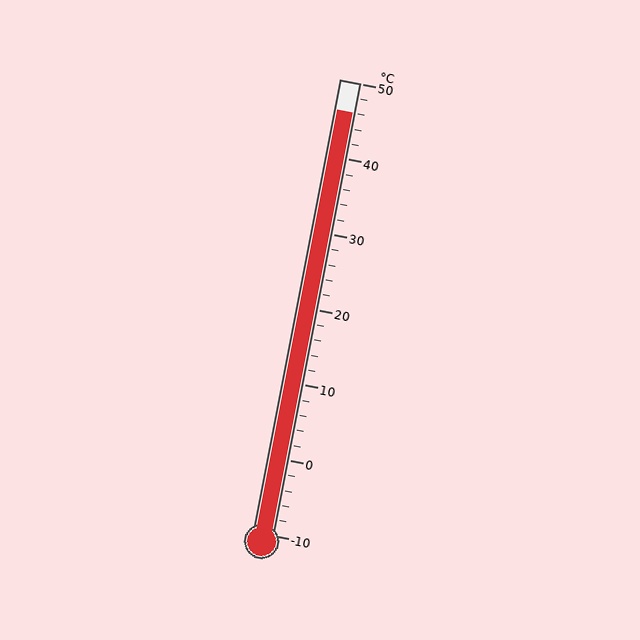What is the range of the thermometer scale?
The thermometer scale ranges from -10°C to 50°C.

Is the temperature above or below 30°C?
The temperature is above 30°C.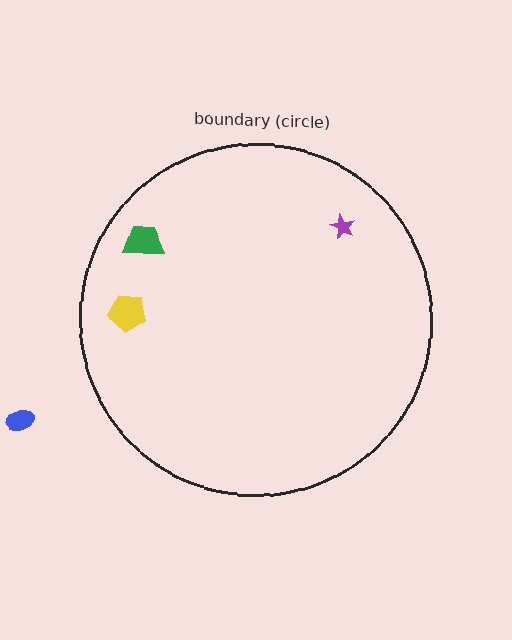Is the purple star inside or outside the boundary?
Inside.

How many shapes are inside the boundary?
3 inside, 1 outside.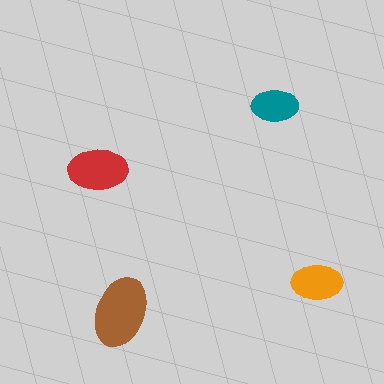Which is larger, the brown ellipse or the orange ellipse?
The brown one.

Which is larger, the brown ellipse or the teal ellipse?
The brown one.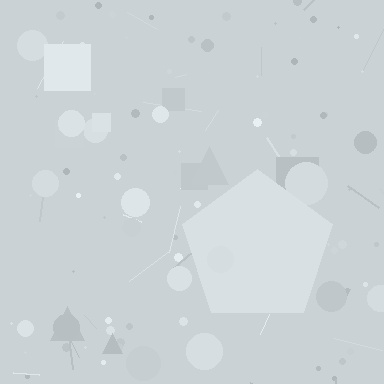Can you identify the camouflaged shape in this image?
The camouflaged shape is a pentagon.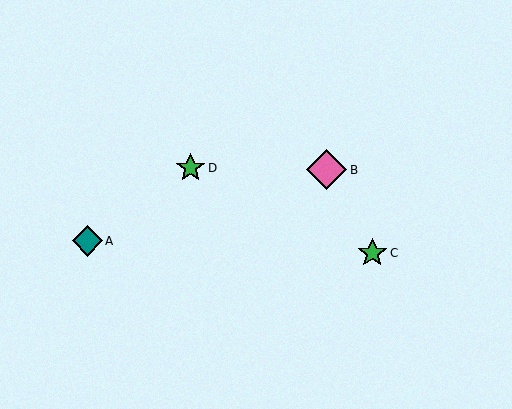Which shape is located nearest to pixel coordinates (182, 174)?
The green star (labeled D) at (190, 168) is nearest to that location.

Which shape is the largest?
The pink diamond (labeled B) is the largest.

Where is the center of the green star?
The center of the green star is at (190, 168).